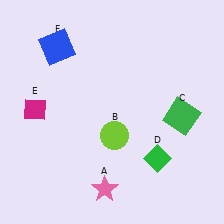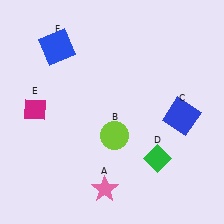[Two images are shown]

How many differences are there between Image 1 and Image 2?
There is 1 difference between the two images.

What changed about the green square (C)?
In Image 1, C is green. In Image 2, it changed to blue.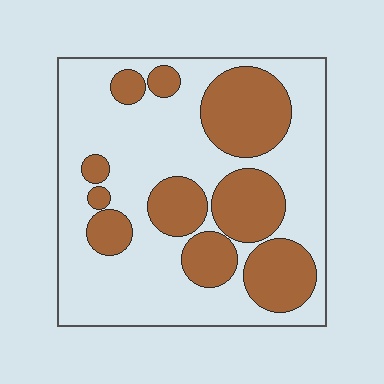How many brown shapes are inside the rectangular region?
10.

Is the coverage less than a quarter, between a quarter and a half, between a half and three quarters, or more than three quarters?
Between a quarter and a half.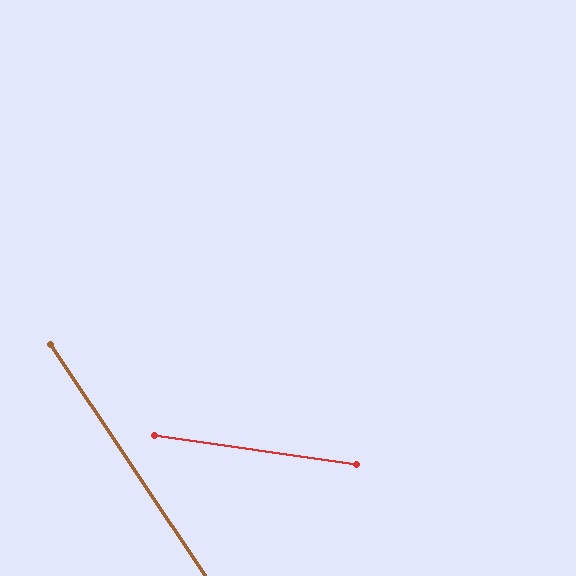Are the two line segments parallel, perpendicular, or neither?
Neither parallel nor perpendicular — they differ by about 48°.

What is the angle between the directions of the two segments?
Approximately 48 degrees.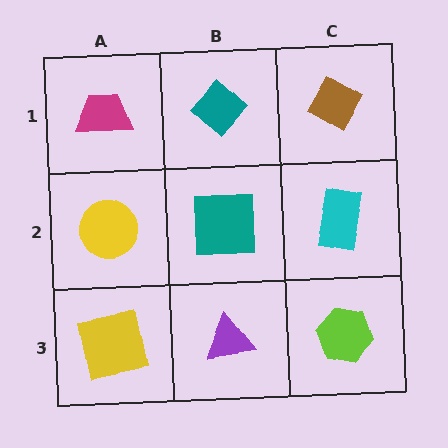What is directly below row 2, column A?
A yellow square.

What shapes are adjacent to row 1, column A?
A yellow circle (row 2, column A), a teal diamond (row 1, column B).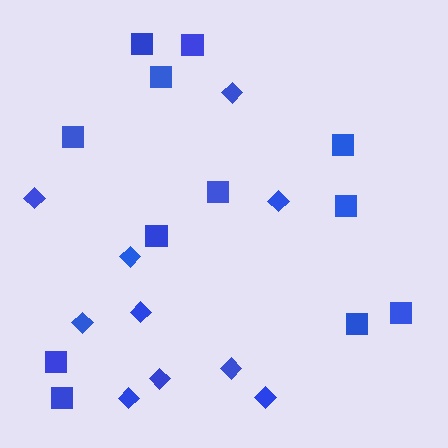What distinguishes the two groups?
There are 2 groups: one group of diamonds (10) and one group of squares (12).